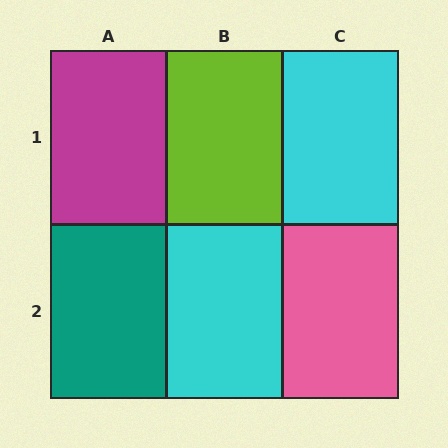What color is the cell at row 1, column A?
Magenta.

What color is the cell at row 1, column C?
Cyan.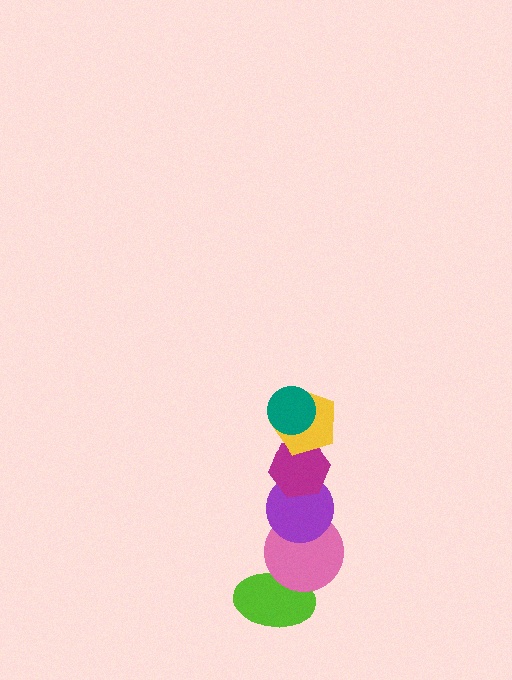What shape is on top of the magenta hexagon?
The yellow pentagon is on top of the magenta hexagon.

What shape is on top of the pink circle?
The purple circle is on top of the pink circle.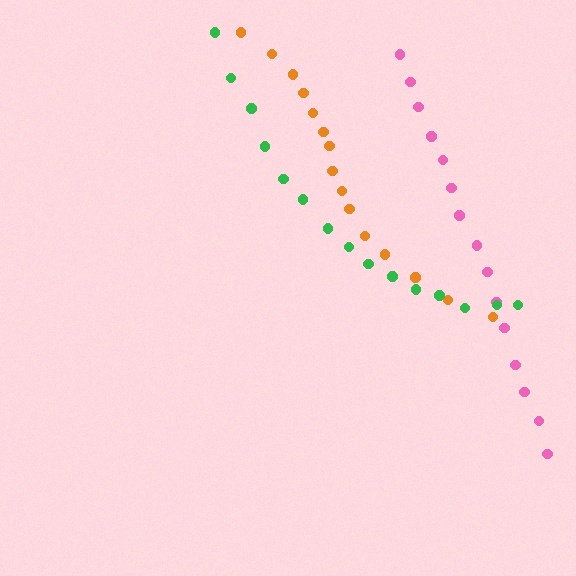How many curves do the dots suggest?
There are 3 distinct paths.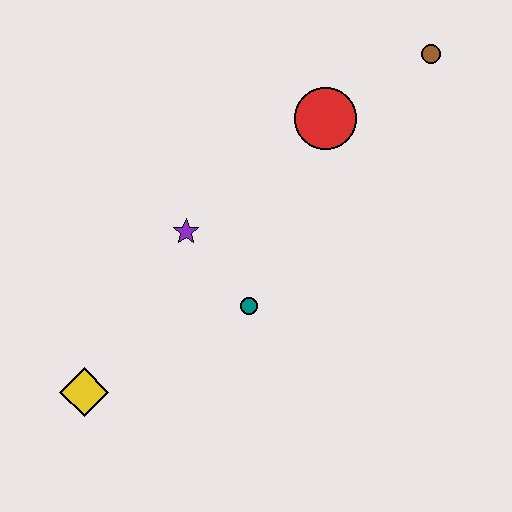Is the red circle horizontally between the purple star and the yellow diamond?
No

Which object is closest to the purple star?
The teal circle is closest to the purple star.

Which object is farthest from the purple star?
The brown circle is farthest from the purple star.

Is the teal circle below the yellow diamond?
No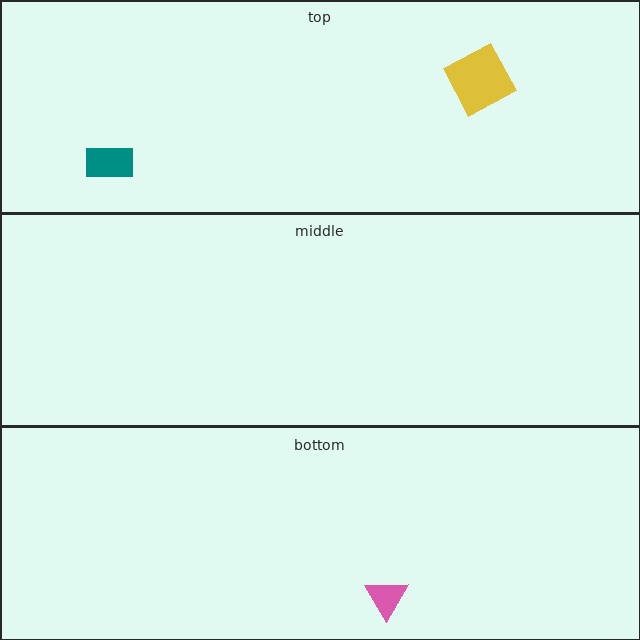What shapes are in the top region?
The yellow square, the teal rectangle.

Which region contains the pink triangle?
The bottom region.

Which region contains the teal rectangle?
The top region.